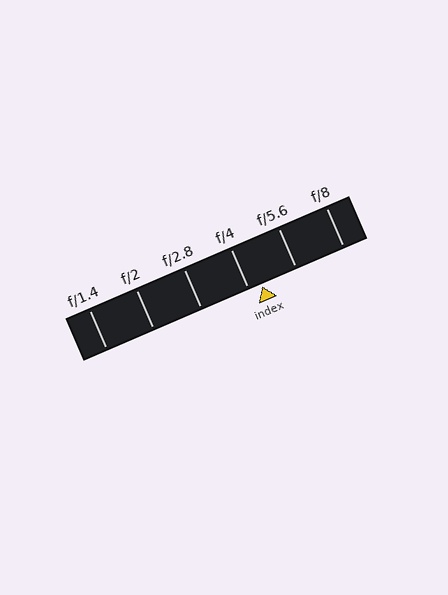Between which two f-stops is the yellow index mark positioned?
The index mark is between f/4 and f/5.6.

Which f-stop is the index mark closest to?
The index mark is closest to f/4.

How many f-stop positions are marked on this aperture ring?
There are 6 f-stop positions marked.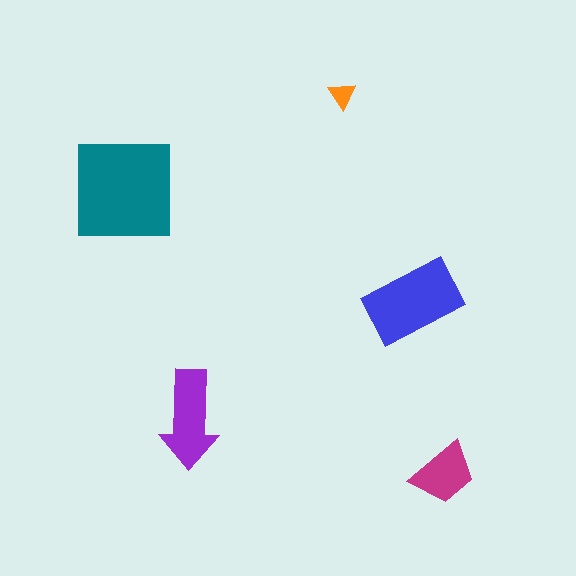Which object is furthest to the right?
The magenta trapezoid is rightmost.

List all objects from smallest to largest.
The orange triangle, the magenta trapezoid, the purple arrow, the blue rectangle, the teal square.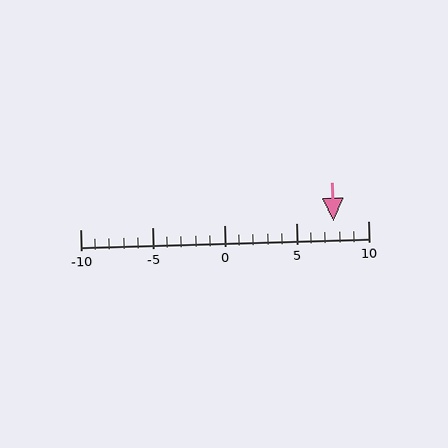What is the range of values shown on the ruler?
The ruler shows values from -10 to 10.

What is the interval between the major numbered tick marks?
The major tick marks are spaced 5 units apart.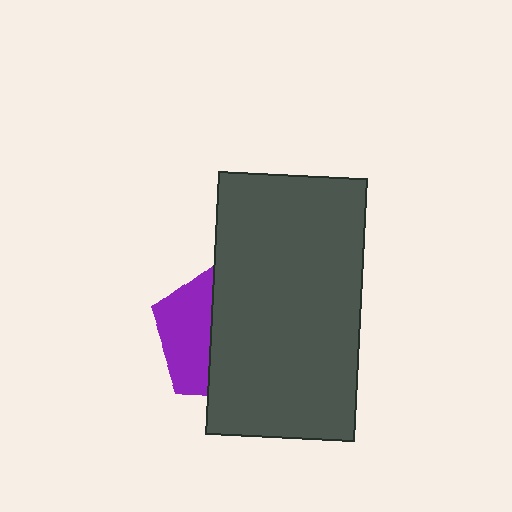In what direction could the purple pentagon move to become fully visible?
The purple pentagon could move left. That would shift it out from behind the dark gray rectangle entirely.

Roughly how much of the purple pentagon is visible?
A small part of it is visible (roughly 37%).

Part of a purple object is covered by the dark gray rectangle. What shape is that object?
It is a pentagon.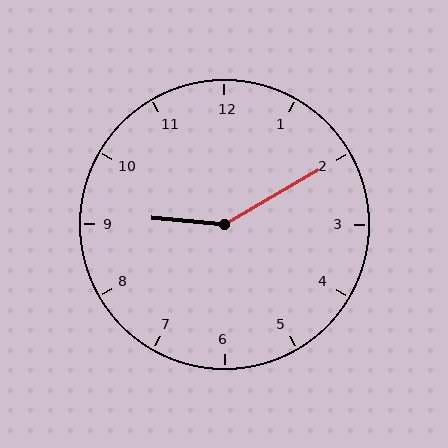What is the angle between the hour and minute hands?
Approximately 145 degrees.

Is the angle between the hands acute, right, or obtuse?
It is obtuse.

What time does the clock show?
9:10.